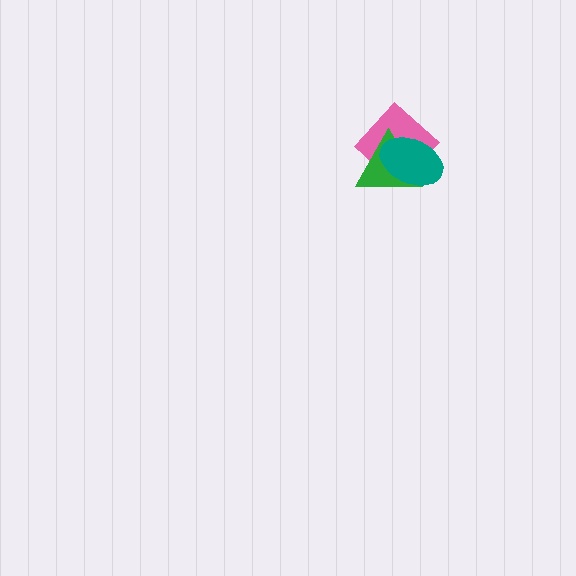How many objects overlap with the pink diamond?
2 objects overlap with the pink diamond.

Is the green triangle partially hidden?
Yes, it is partially covered by another shape.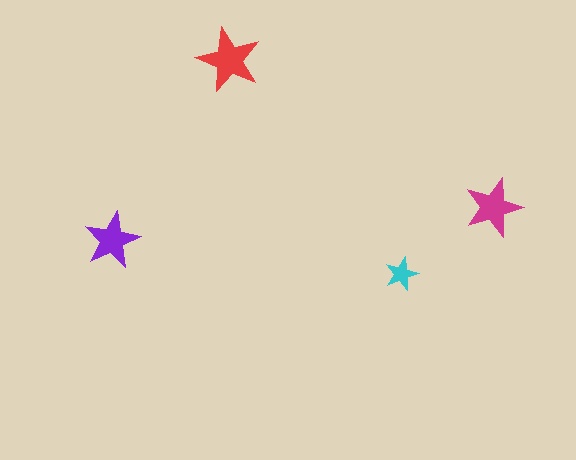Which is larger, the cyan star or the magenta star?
The magenta one.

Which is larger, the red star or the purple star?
The red one.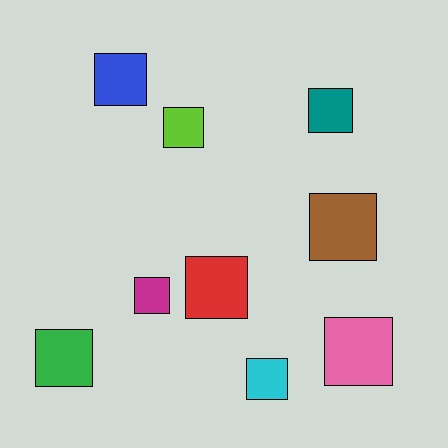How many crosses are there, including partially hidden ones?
There are no crosses.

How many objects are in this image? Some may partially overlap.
There are 9 objects.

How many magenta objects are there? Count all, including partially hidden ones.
There is 1 magenta object.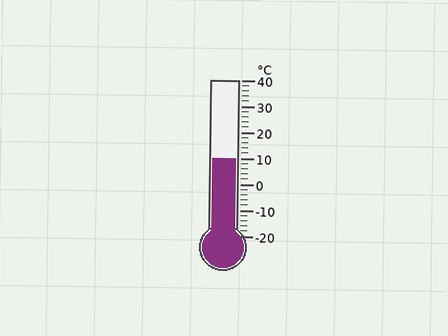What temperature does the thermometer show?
The thermometer shows approximately 10°C.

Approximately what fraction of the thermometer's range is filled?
The thermometer is filled to approximately 50% of its range.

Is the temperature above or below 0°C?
The temperature is above 0°C.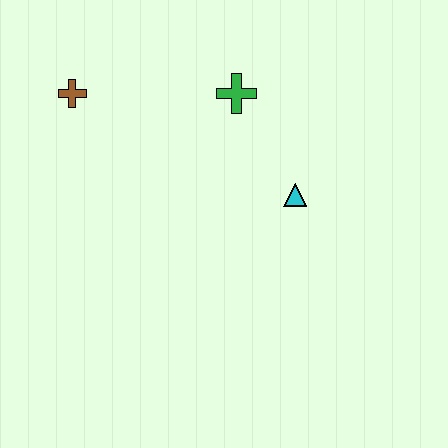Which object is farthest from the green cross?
The brown cross is farthest from the green cross.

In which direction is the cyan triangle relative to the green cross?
The cyan triangle is below the green cross.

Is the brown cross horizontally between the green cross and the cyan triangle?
No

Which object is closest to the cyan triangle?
The green cross is closest to the cyan triangle.